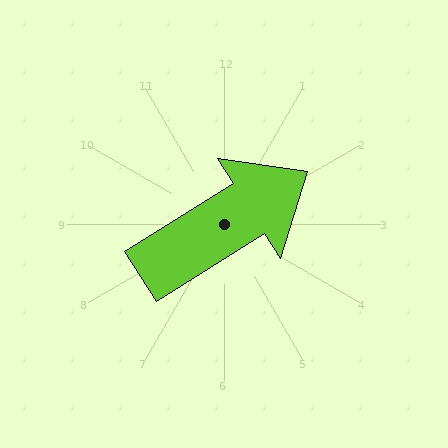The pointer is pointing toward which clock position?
Roughly 2 o'clock.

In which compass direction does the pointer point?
Northeast.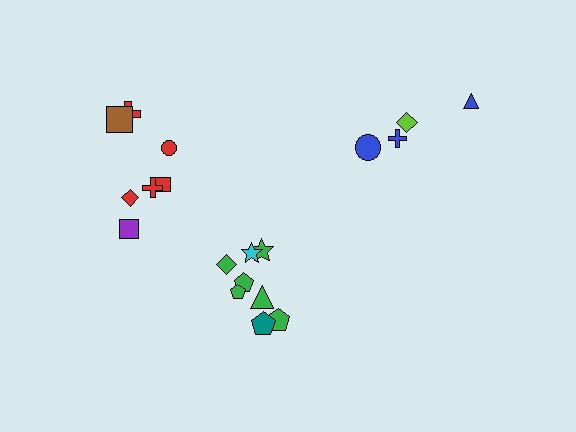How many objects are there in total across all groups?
There are 19 objects.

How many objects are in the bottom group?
There are 8 objects.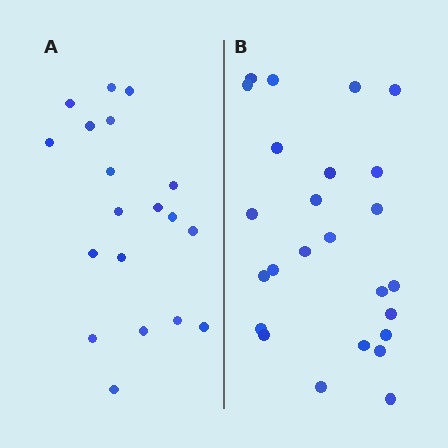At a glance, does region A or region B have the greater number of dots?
Region B (the right region) has more dots.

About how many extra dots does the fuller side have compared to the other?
Region B has about 6 more dots than region A.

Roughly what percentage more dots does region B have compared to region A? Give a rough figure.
About 30% more.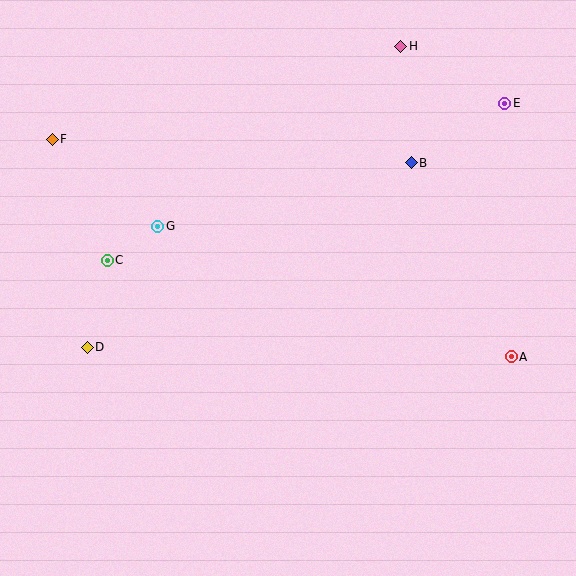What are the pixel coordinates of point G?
Point G is at (158, 226).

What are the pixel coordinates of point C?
Point C is at (107, 260).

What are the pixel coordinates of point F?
Point F is at (52, 139).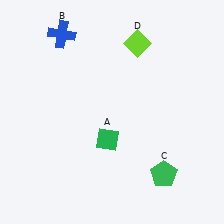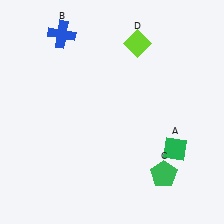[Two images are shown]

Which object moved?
The green diamond (A) moved right.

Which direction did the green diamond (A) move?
The green diamond (A) moved right.